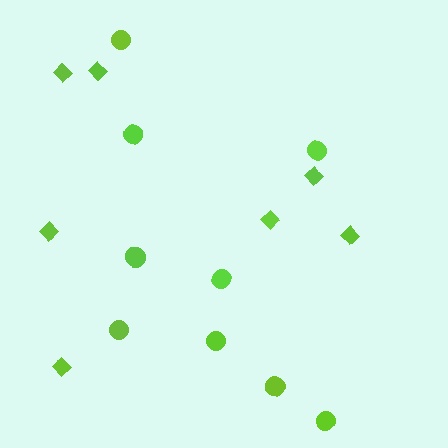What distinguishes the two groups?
There are 2 groups: one group of diamonds (7) and one group of circles (9).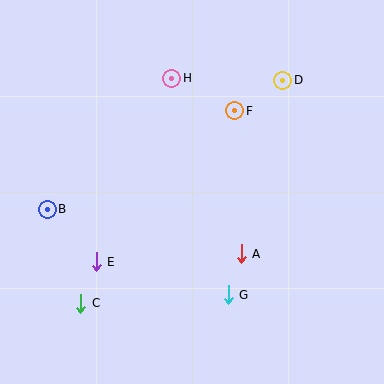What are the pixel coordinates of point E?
Point E is at (96, 262).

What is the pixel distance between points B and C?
The distance between B and C is 100 pixels.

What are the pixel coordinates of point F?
Point F is at (235, 111).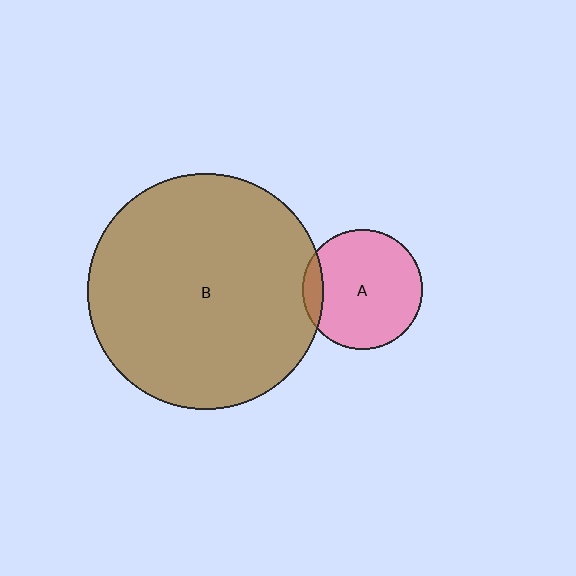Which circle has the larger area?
Circle B (brown).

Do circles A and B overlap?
Yes.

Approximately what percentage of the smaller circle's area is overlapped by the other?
Approximately 10%.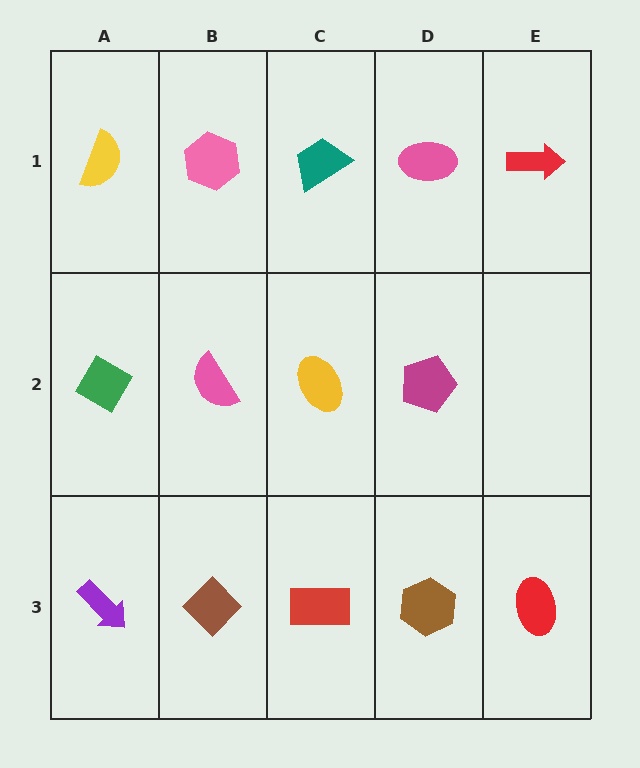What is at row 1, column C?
A teal trapezoid.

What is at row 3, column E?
A red ellipse.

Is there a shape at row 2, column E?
No, that cell is empty.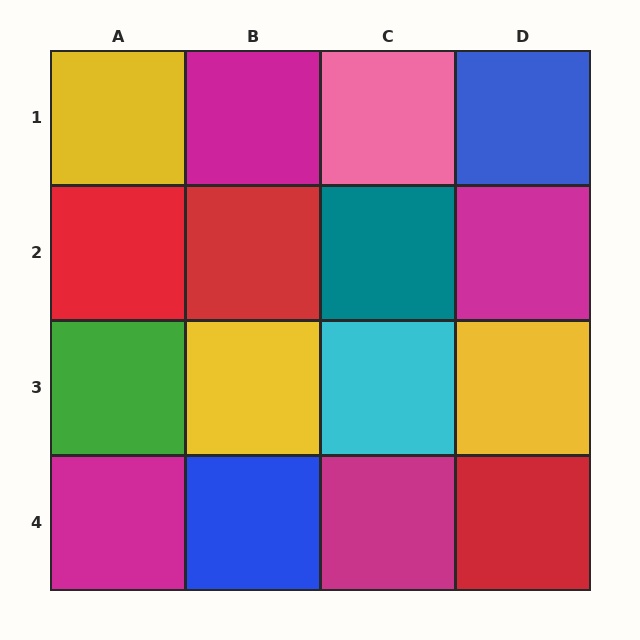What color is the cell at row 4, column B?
Blue.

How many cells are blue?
2 cells are blue.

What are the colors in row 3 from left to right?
Green, yellow, cyan, yellow.